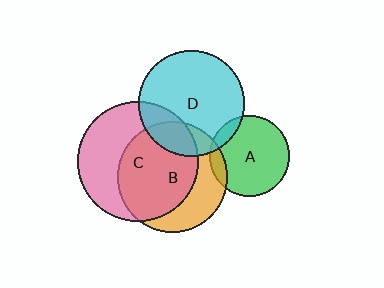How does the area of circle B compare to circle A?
Approximately 1.9 times.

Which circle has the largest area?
Circle C (pink).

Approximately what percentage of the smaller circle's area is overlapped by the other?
Approximately 10%.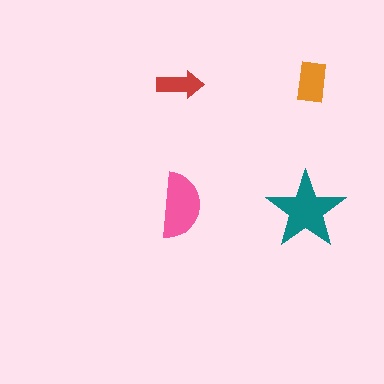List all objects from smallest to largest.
The red arrow, the orange rectangle, the pink semicircle, the teal star.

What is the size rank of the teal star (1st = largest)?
1st.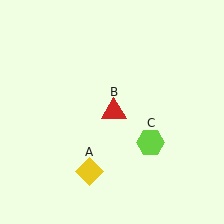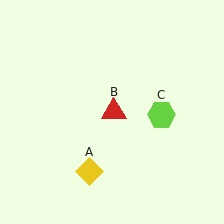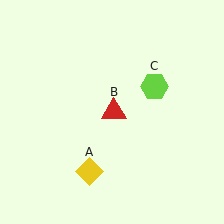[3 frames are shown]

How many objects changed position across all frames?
1 object changed position: lime hexagon (object C).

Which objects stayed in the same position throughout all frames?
Yellow diamond (object A) and red triangle (object B) remained stationary.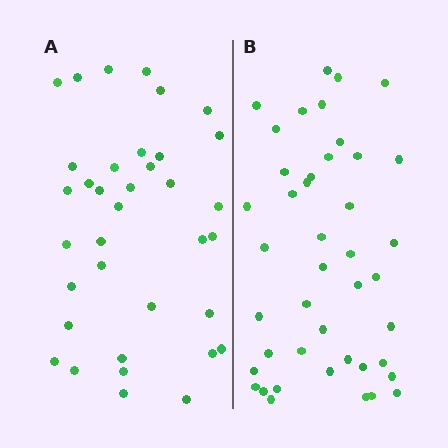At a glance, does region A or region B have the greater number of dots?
Region B (the right region) has more dots.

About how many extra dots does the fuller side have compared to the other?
Region B has roughly 8 or so more dots than region A.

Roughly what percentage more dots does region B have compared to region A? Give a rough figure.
About 20% more.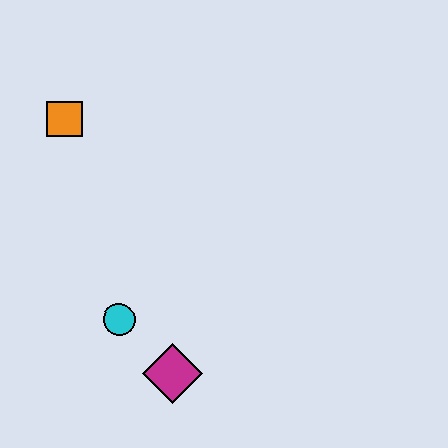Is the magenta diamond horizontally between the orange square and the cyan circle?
No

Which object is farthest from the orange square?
The magenta diamond is farthest from the orange square.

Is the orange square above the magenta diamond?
Yes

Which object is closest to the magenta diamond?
The cyan circle is closest to the magenta diamond.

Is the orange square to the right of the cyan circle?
No